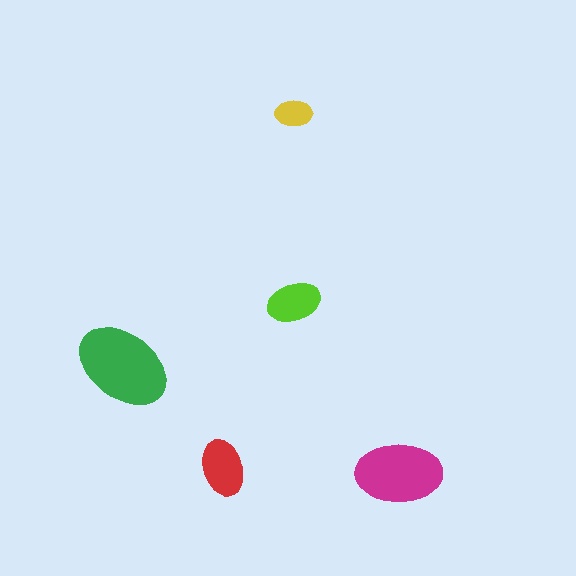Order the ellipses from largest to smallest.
the green one, the magenta one, the red one, the lime one, the yellow one.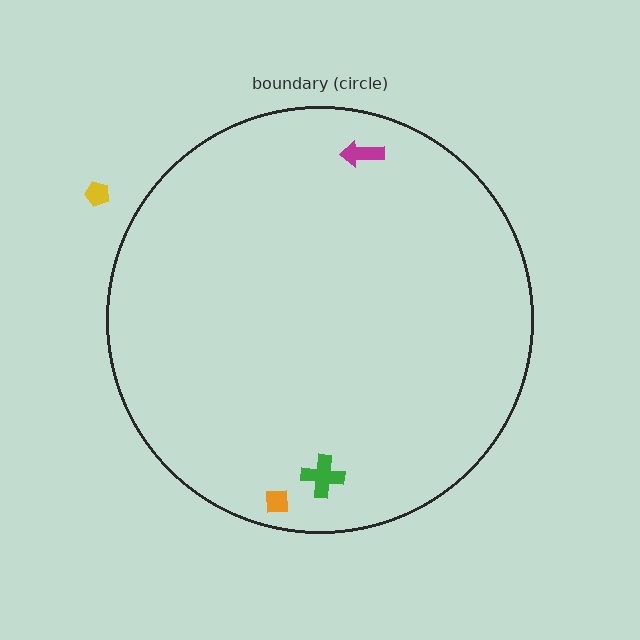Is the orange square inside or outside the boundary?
Inside.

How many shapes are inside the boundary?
3 inside, 1 outside.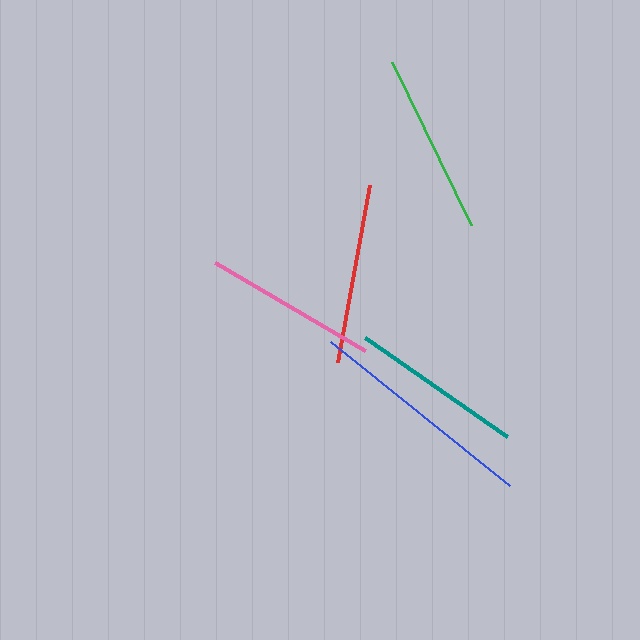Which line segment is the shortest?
The teal line is the shortest at approximately 173 pixels.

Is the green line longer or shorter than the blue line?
The blue line is longer than the green line.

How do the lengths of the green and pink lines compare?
The green and pink lines are approximately the same length.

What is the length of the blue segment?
The blue segment is approximately 230 pixels long.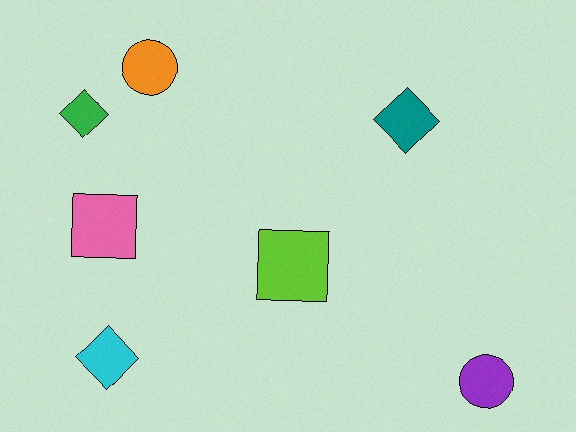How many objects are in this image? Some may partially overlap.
There are 7 objects.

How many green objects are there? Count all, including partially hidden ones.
There is 1 green object.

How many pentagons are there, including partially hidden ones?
There are no pentagons.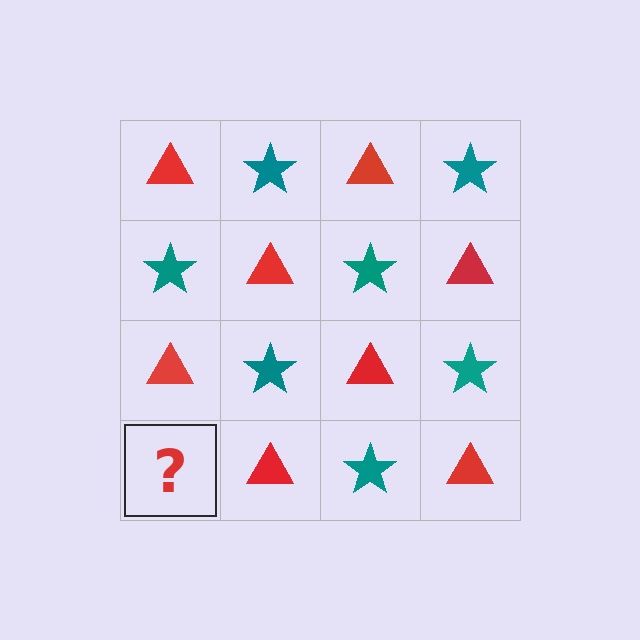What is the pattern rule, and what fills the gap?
The rule is that it alternates red triangle and teal star in a checkerboard pattern. The gap should be filled with a teal star.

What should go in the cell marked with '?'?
The missing cell should contain a teal star.